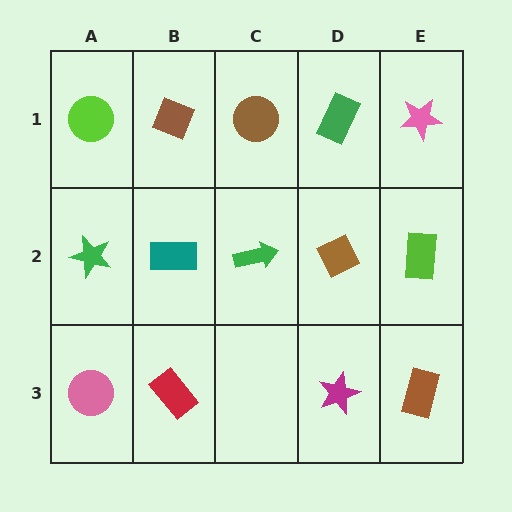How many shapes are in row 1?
5 shapes.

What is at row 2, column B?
A teal rectangle.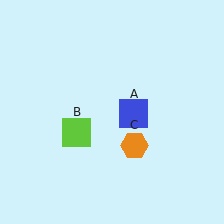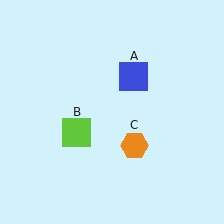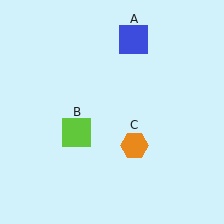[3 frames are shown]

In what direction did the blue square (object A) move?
The blue square (object A) moved up.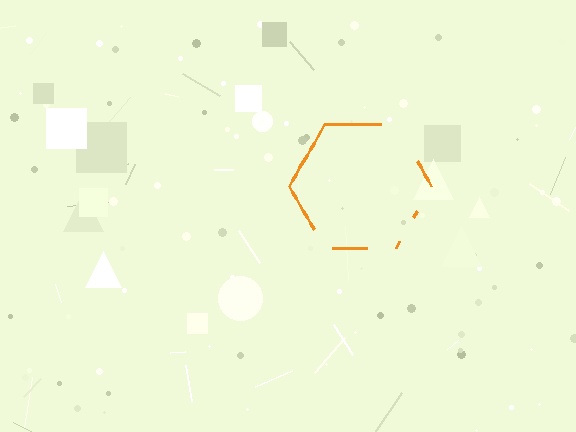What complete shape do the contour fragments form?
The contour fragments form a hexagon.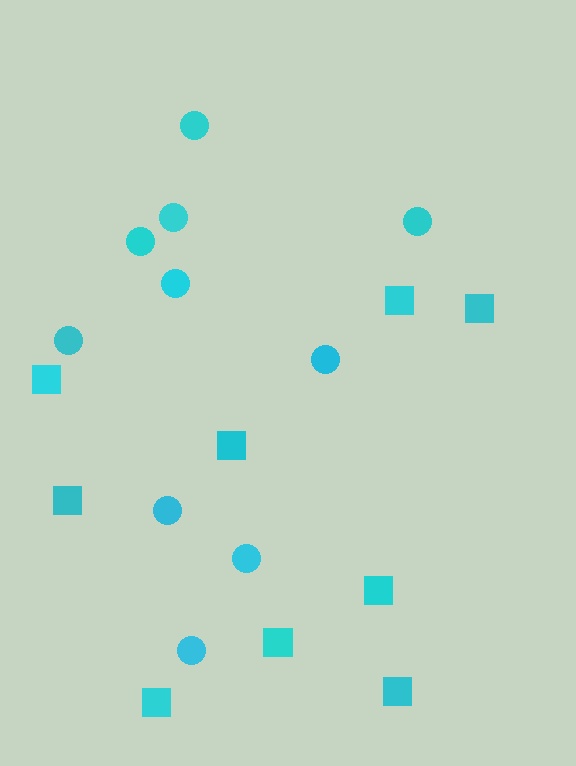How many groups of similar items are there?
There are 2 groups: one group of circles (10) and one group of squares (9).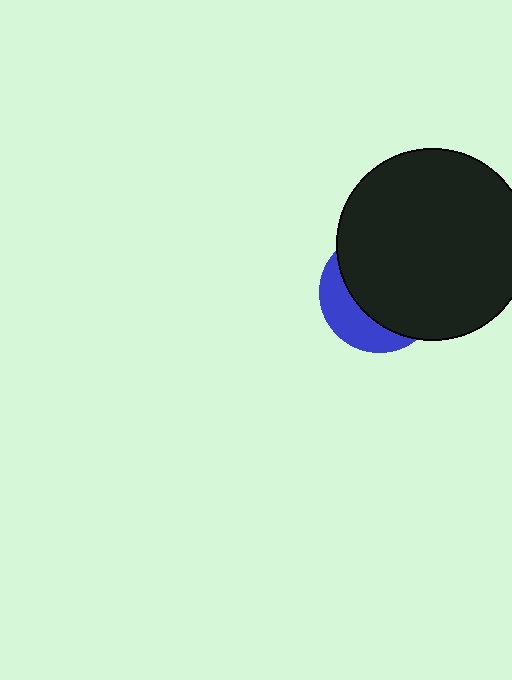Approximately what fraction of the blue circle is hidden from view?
Roughly 69% of the blue circle is hidden behind the black circle.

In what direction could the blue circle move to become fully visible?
The blue circle could move toward the lower-left. That would shift it out from behind the black circle entirely.